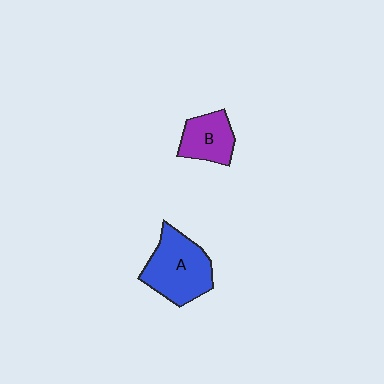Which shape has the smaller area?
Shape B (purple).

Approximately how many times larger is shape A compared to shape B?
Approximately 1.6 times.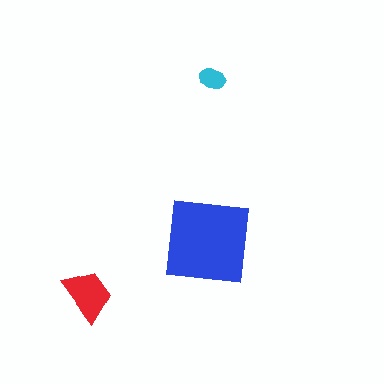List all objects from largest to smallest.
The blue square, the red trapezoid, the cyan ellipse.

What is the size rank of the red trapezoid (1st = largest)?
2nd.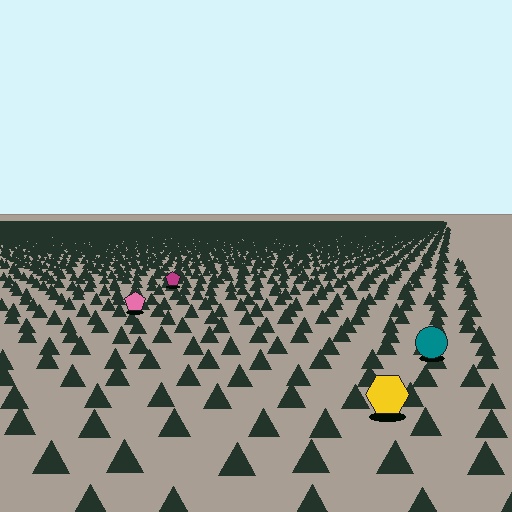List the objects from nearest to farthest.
From nearest to farthest: the yellow hexagon, the teal circle, the pink pentagon, the magenta pentagon.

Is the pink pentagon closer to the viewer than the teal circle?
No. The teal circle is closer — you can tell from the texture gradient: the ground texture is coarser near it.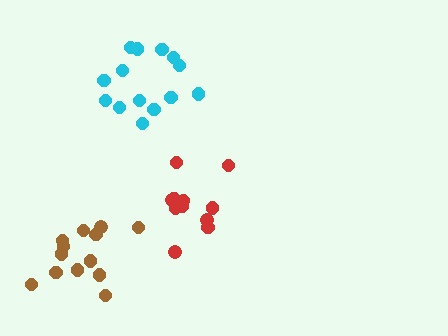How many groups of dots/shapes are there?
There are 3 groups.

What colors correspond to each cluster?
The clusters are colored: cyan, brown, red.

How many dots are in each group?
Group 1: 14 dots, Group 2: 13 dots, Group 3: 11 dots (38 total).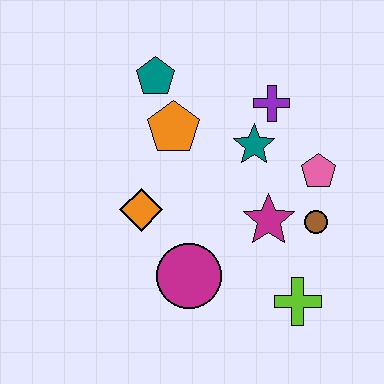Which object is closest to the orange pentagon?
The teal pentagon is closest to the orange pentagon.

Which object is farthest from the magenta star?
The teal pentagon is farthest from the magenta star.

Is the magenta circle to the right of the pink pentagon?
No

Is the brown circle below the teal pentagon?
Yes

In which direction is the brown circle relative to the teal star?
The brown circle is below the teal star.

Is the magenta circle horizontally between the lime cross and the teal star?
No